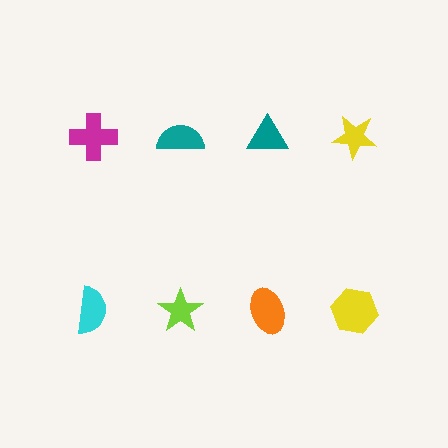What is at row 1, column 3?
A teal triangle.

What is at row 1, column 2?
A teal semicircle.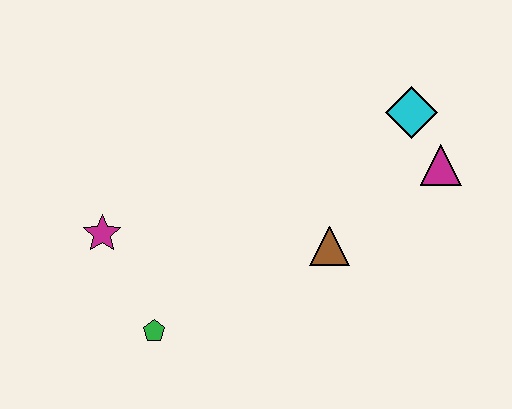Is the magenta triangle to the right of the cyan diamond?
Yes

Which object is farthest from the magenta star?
The magenta triangle is farthest from the magenta star.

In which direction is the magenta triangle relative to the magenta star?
The magenta triangle is to the right of the magenta star.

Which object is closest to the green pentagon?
The magenta star is closest to the green pentagon.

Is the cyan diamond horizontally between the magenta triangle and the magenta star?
Yes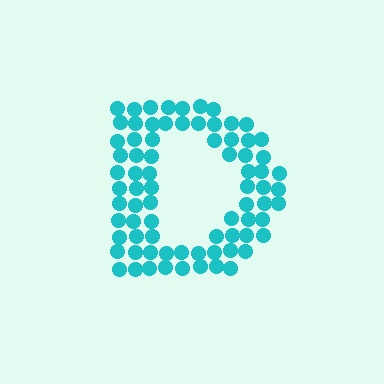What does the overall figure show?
The overall figure shows the letter D.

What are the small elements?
The small elements are circles.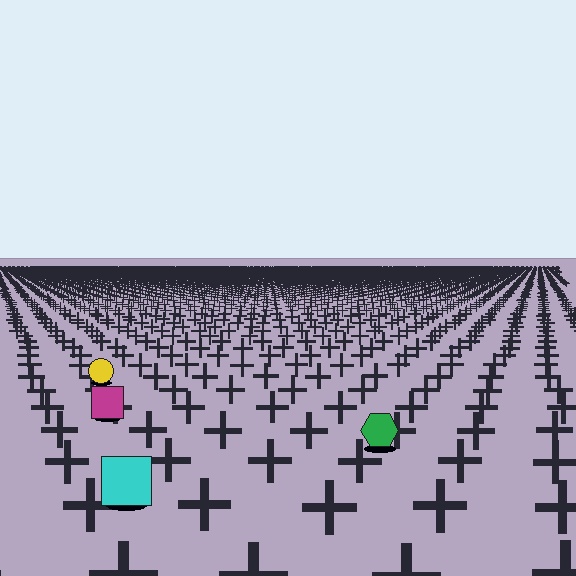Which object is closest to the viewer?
The cyan square is closest. The texture marks near it are larger and more spread out.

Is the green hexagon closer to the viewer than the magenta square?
Yes. The green hexagon is closer — you can tell from the texture gradient: the ground texture is coarser near it.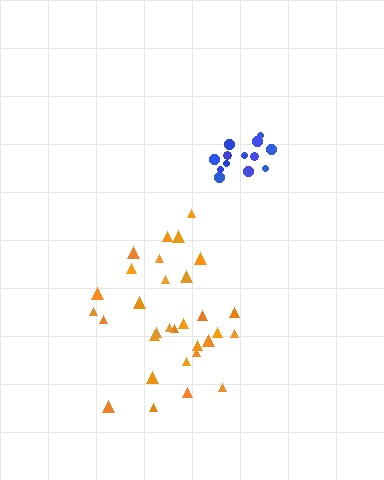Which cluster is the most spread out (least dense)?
Orange.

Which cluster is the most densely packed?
Blue.